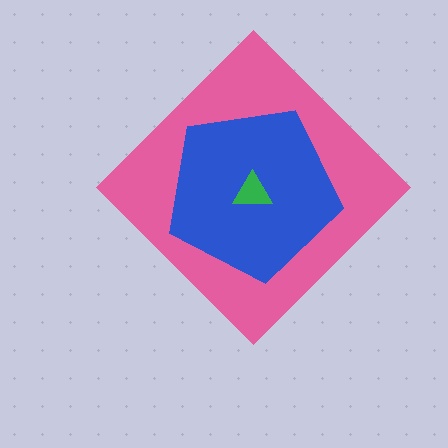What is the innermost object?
The green triangle.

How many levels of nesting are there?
3.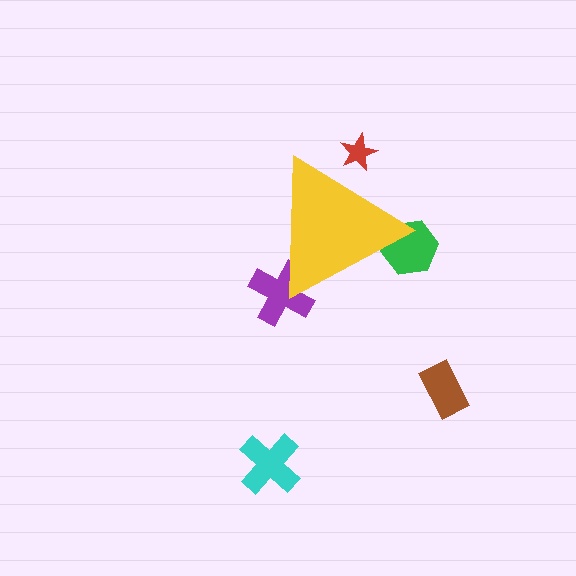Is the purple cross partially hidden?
Yes, the purple cross is partially hidden behind the yellow triangle.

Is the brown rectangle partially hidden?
No, the brown rectangle is fully visible.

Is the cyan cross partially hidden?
No, the cyan cross is fully visible.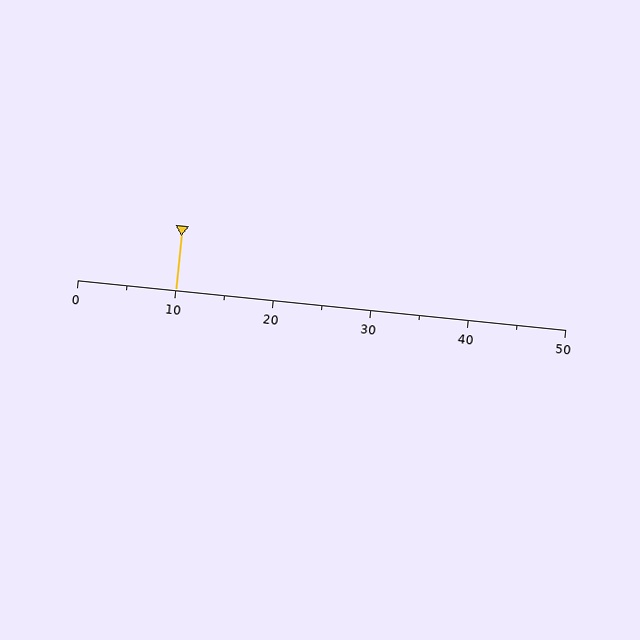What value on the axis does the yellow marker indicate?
The marker indicates approximately 10.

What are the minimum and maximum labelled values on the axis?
The axis runs from 0 to 50.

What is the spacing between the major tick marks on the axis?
The major ticks are spaced 10 apart.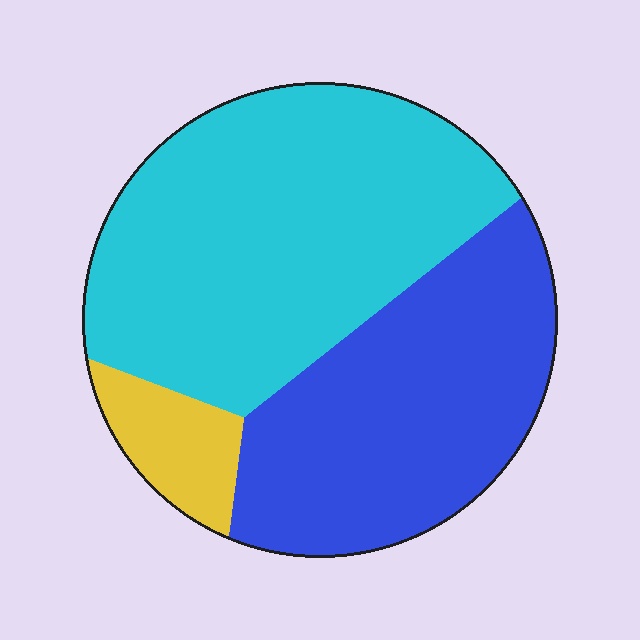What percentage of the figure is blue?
Blue takes up between a third and a half of the figure.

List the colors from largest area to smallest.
From largest to smallest: cyan, blue, yellow.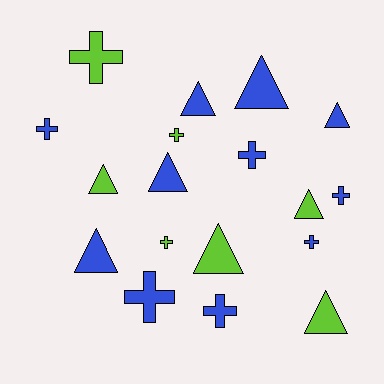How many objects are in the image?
There are 18 objects.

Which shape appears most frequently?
Cross, with 9 objects.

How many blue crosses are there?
There are 6 blue crosses.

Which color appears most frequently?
Blue, with 11 objects.